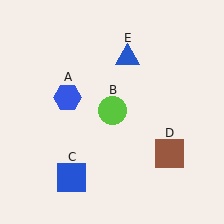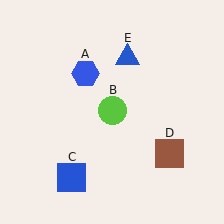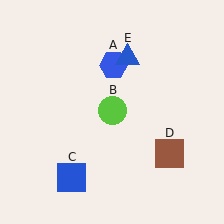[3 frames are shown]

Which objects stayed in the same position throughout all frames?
Lime circle (object B) and blue square (object C) and brown square (object D) and blue triangle (object E) remained stationary.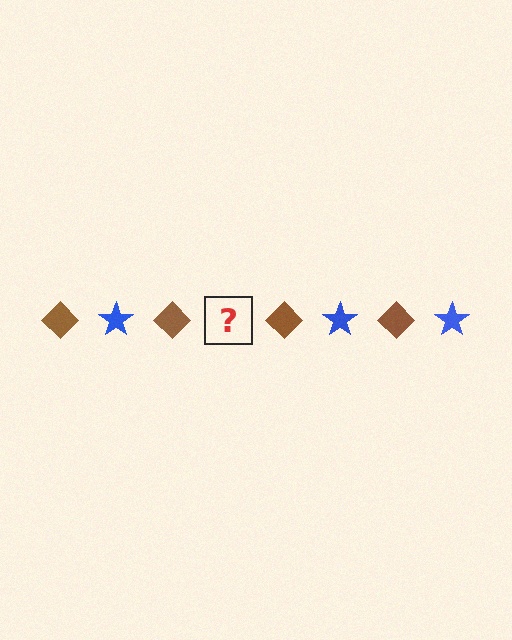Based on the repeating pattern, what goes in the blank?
The blank should be a blue star.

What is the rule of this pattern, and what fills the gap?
The rule is that the pattern alternates between brown diamond and blue star. The gap should be filled with a blue star.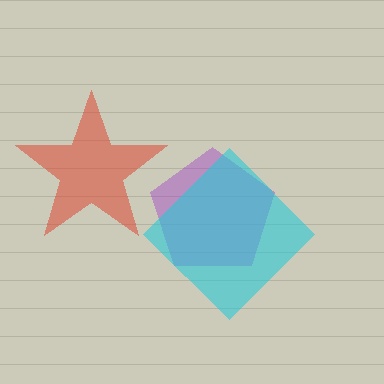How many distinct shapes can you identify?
There are 3 distinct shapes: a purple pentagon, a red star, a cyan diamond.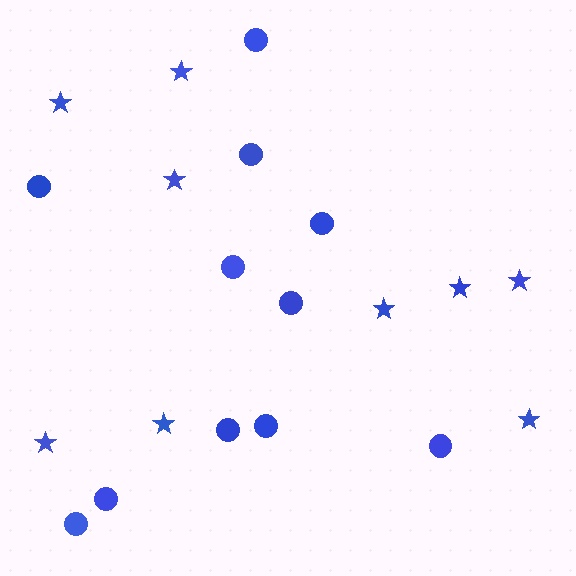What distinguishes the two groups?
There are 2 groups: one group of stars (9) and one group of circles (11).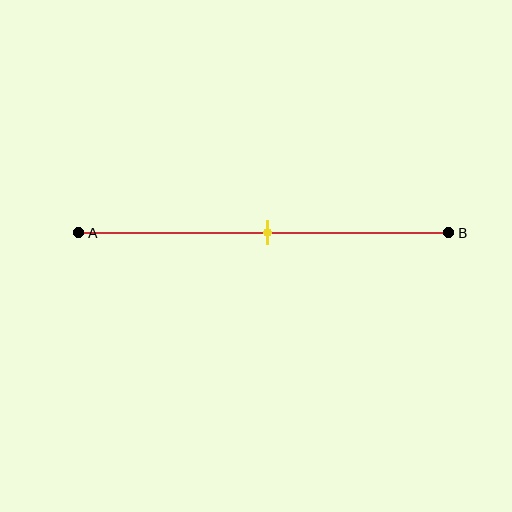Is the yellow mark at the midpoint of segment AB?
Yes, the mark is approximately at the midpoint.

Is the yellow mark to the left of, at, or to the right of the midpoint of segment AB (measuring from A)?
The yellow mark is approximately at the midpoint of segment AB.